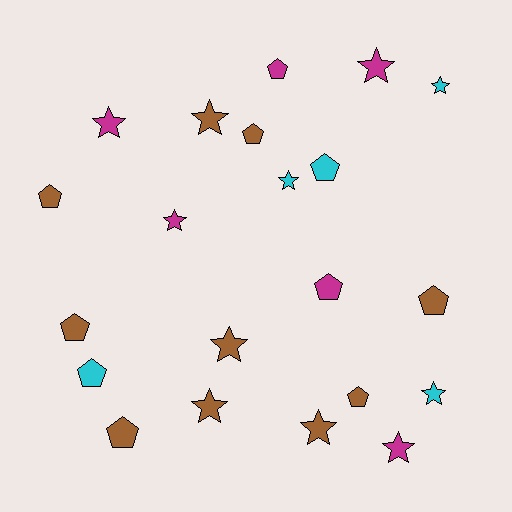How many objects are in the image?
There are 21 objects.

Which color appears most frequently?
Brown, with 10 objects.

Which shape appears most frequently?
Star, with 11 objects.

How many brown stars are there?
There are 4 brown stars.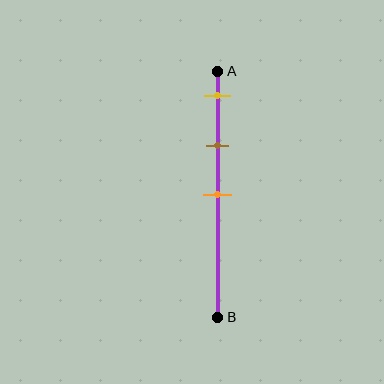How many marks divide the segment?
There are 3 marks dividing the segment.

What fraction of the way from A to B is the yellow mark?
The yellow mark is approximately 10% (0.1) of the way from A to B.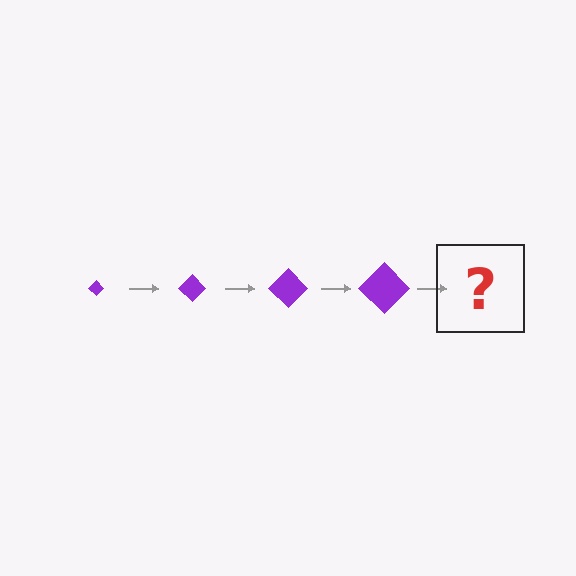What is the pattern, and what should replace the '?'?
The pattern is that the diamond gets progressively larger each step. The '?' should be a purple diamond, larger than the previous one.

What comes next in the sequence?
The next element should be a purple diamond, larger than the previous one.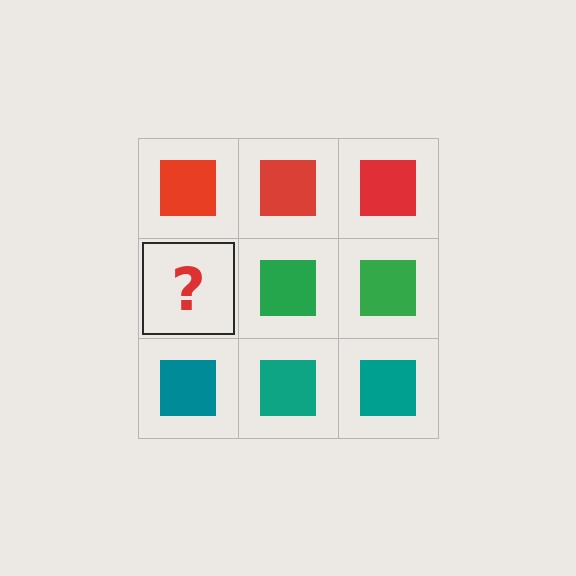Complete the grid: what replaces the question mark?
The question mark should be replaced with a green square.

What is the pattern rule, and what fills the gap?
The rule is that each row has a consistent color. The gap should be filled with a green square.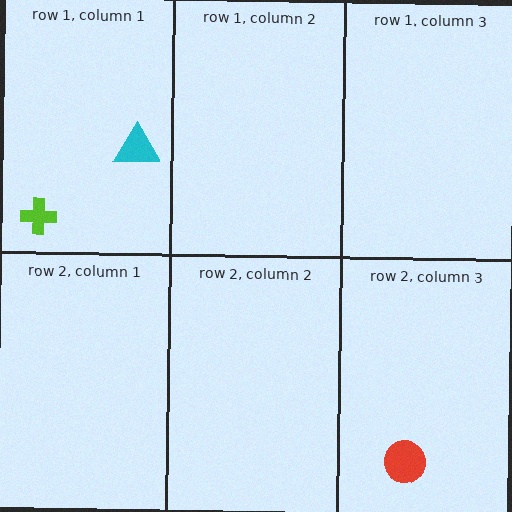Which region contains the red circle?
The row 2, column 3 region.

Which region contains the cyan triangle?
The row 1, column 1 region.